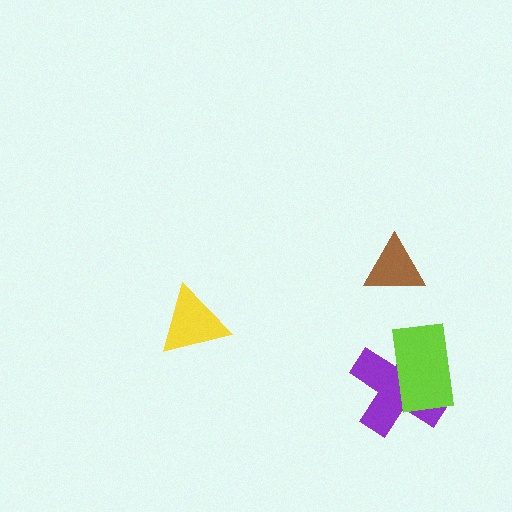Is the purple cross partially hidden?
Yes, it is partially covered by another shape.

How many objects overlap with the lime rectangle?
1 object overlaps with the lime rectangle.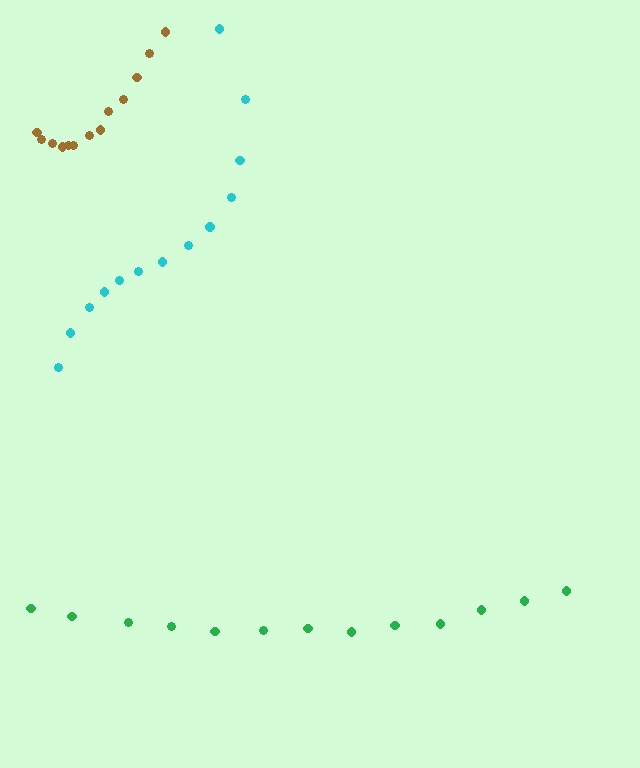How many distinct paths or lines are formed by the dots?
There are 3 distinct paths.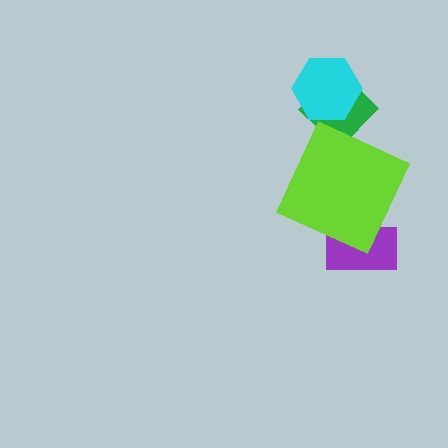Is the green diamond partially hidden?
Yes, it is partially covered by another shape.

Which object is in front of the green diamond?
The cyan hexagon is in front of the green diamond.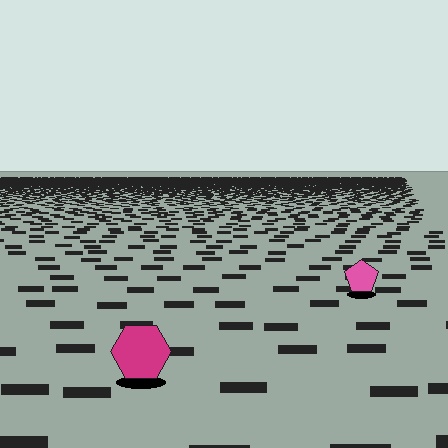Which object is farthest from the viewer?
The pink pentagon is farthest from the viewer. It appears smaller and the ground texture around it is denser.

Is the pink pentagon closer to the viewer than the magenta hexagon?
No. The magenta hexagon is closer — you can tell from the texture gradient: the ground texture is coarser near it.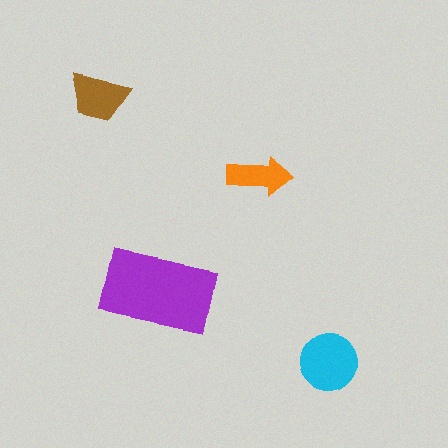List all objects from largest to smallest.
The purple rectangle, the cyan circle, the brown trapezoid, the orange arrow.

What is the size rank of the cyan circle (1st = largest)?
2nd.